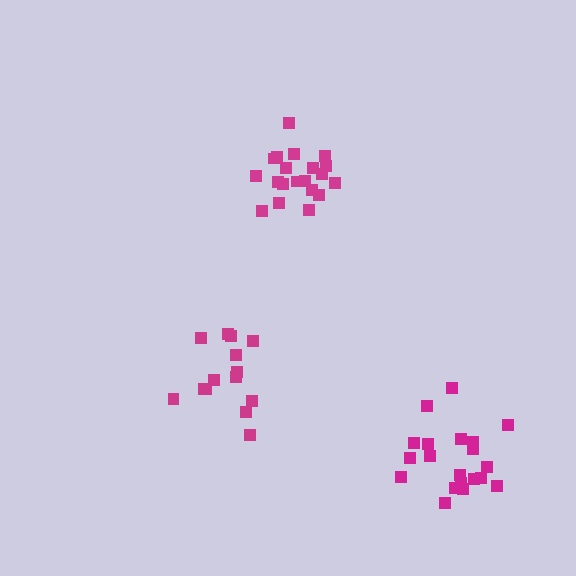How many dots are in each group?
Group 1: 20 dots, Group 2: 14 dots, Group 3: 20 dots (54 total).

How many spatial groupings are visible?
There are 3 spatial groupings.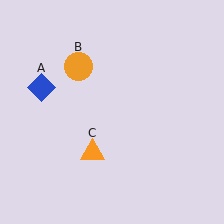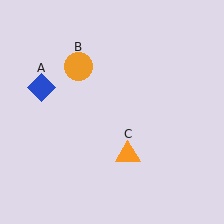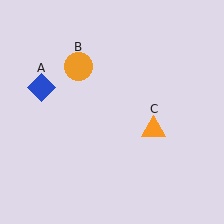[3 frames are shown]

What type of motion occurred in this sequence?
The orange triangle (object C) rotated counterclockwise around the center of the scene.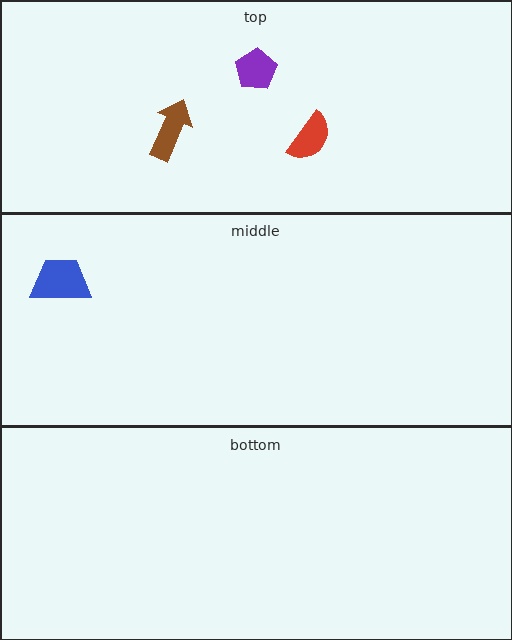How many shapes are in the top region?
3.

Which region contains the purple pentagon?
The top region.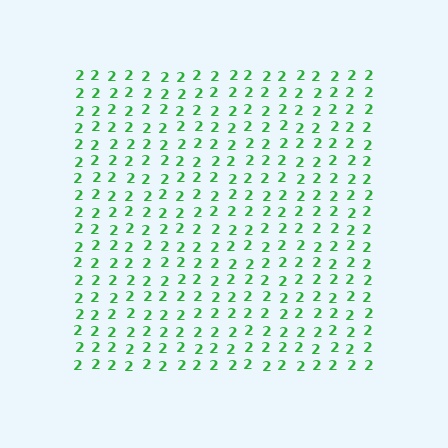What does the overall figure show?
The overall figure shows a square.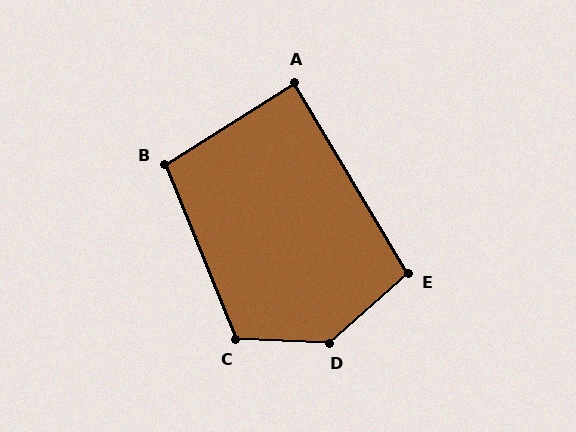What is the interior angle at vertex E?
Approximately 100 degrees (obtuse).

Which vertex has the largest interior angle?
D, at approximately 136 degrees.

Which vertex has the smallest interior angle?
A, at approximately 88 degrees.